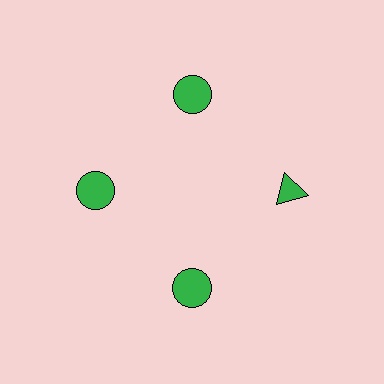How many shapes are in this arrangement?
There are 4 shapes arranged in a ring pattern.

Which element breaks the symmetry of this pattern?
The green triangle at roughly the 3 o'clock position breaks the symmetry. All other shapes are green circles.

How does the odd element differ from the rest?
It has a different shape: triangle instead of circle.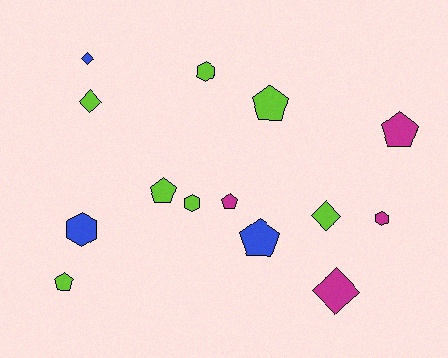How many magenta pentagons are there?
There are 2 magenta pentagons.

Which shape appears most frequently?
Pentagon, with 6 objects.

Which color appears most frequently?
Lime, with 7 objects.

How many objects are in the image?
There are 14 objects.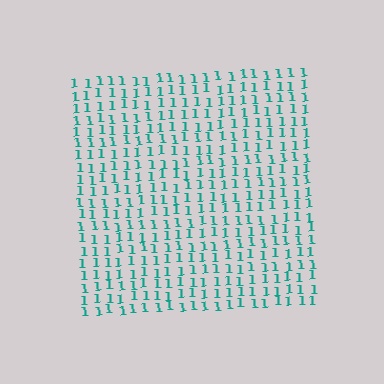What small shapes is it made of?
It is made of small digit 1's.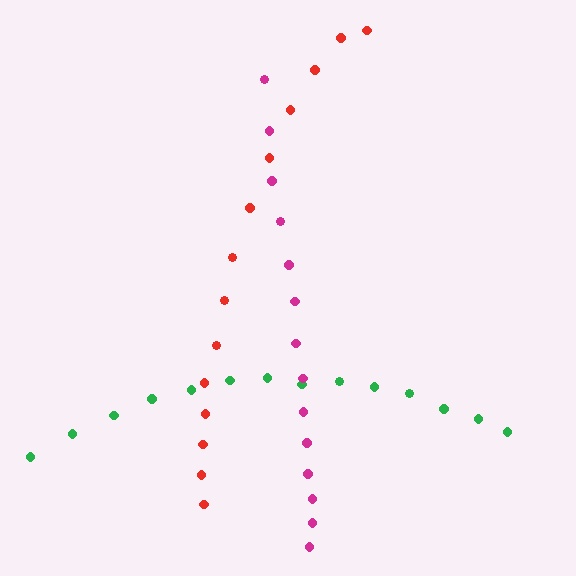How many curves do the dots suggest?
There are 3 distinct paths.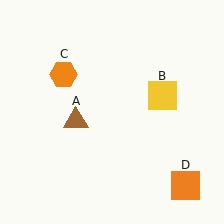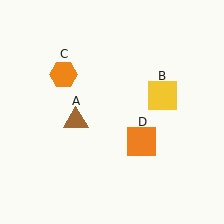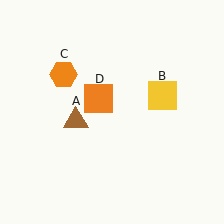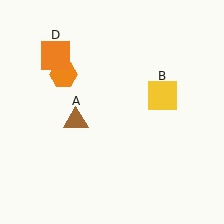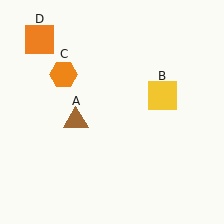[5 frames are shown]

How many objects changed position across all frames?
1 object changed position: orange square (object D).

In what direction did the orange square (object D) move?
The orange square (object D) moved up and to the left.